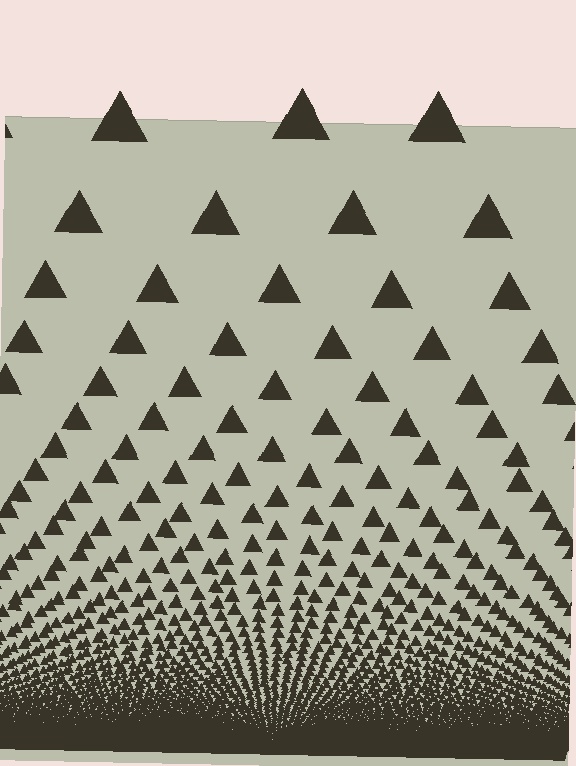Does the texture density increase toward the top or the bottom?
Density increases toward the bottom.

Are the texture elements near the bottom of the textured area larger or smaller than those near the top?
Smaller. The gradient is inverted — elements near the bottom are smaller and denser.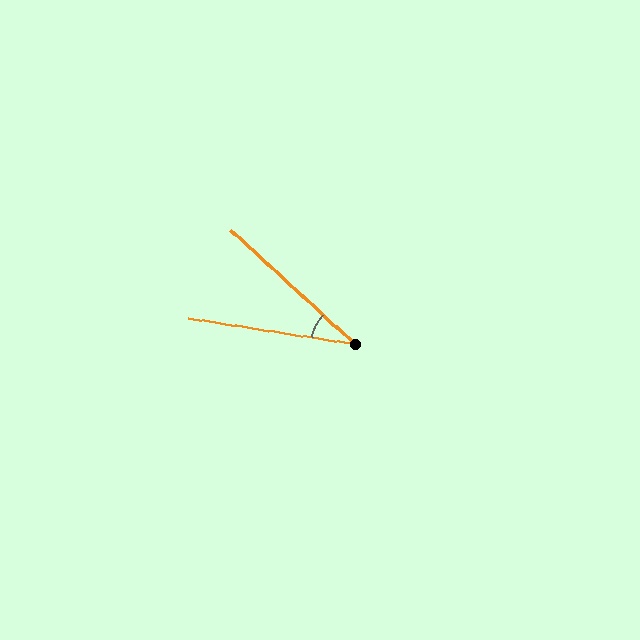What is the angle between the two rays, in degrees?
Approximately 34 degrees.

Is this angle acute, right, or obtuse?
It is acute.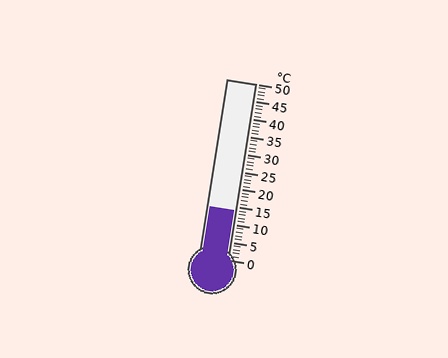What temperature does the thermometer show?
The thermometer shows approximately 14°C.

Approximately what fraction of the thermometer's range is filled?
The thermometer is filled to approximately 30% of its range.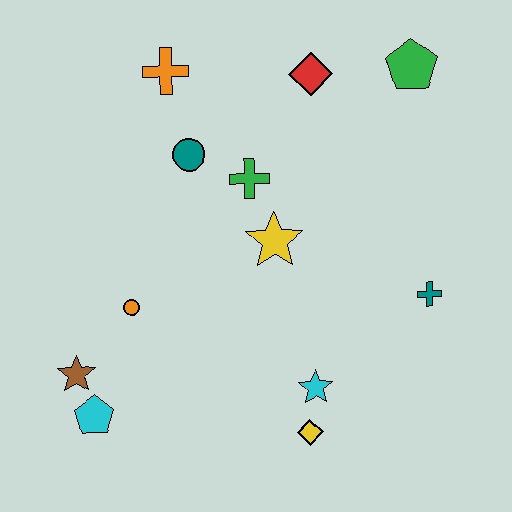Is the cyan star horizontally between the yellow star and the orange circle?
No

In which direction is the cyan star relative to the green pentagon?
The cyan star is below the green pentagon.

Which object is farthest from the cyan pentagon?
The green pentagon is farthest from the cyan pentagon.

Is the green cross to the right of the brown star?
Yes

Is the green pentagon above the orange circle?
Yes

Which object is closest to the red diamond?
The green pentagon is closest to the red diamond.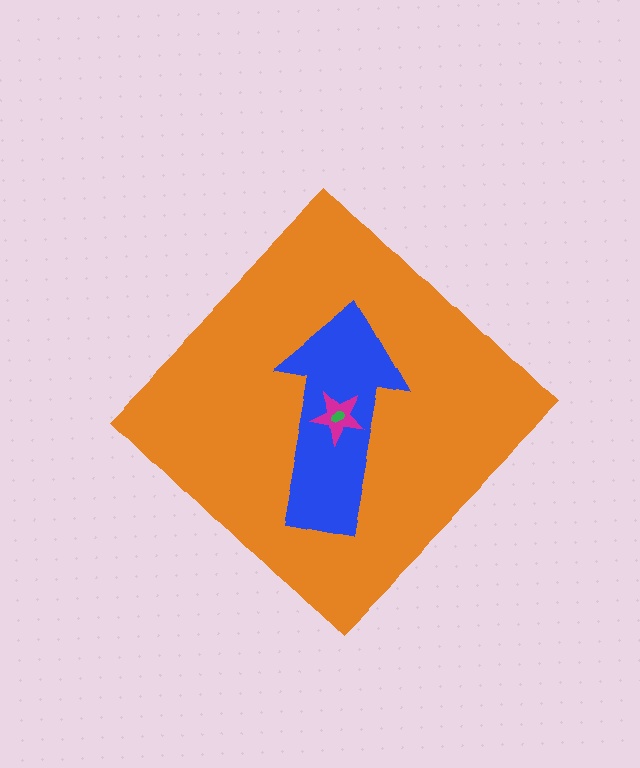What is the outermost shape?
The orange diamond.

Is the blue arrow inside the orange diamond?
Yes.